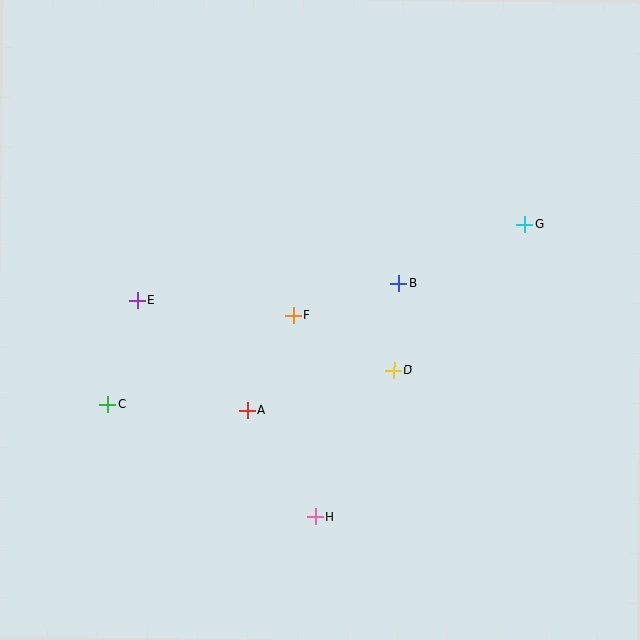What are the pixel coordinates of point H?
Point H is at (315, 517).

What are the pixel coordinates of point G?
Point G is at (525, 225).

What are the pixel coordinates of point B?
Point B is at (399, 283).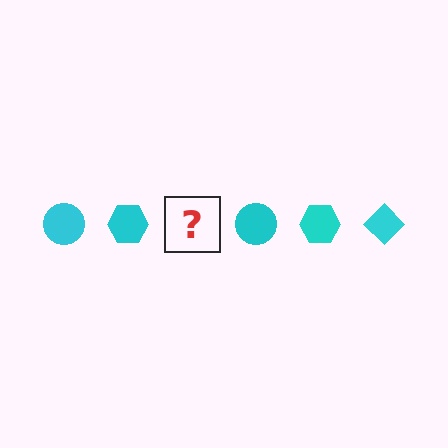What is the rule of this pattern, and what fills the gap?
The rule is that the pattern cycles through circle, hexagon, diamond shapes in cyan. The gap should be filled with a cyan diamond.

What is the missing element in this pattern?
The missing element is a cyan diamond.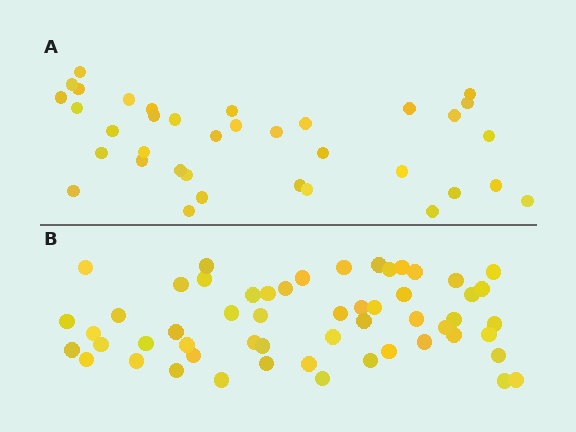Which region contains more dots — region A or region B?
Region B (the bottom region) has more dots.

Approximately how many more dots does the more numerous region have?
Region B has approximately 20 more dots than region A.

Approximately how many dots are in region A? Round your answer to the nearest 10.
About 40 dots. (The exact count is 36, which rounds to 40.)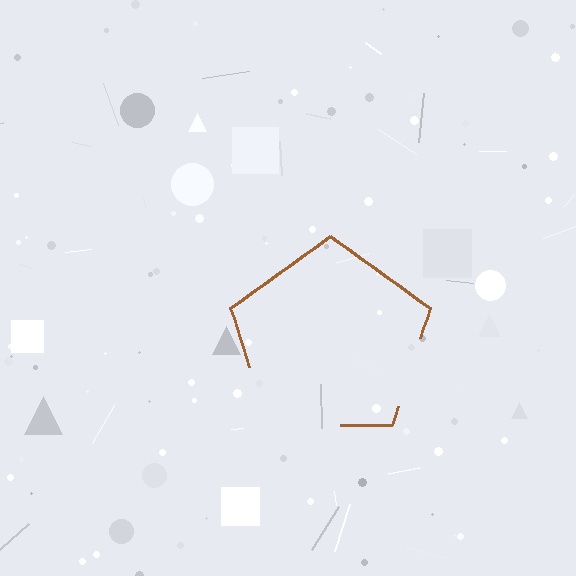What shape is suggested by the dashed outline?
The dashed outline suggests a pentagon.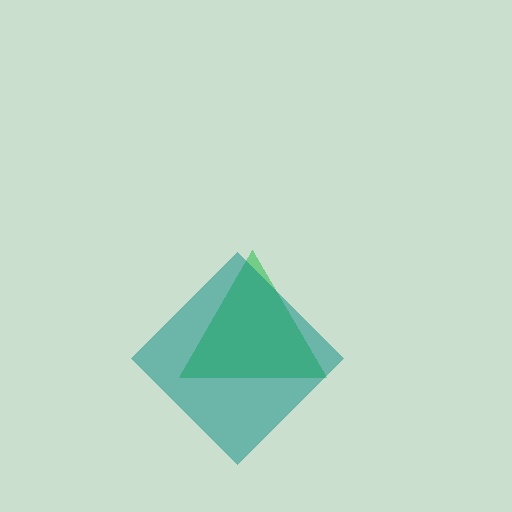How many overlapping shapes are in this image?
There are 2 overlapping shapes in the image.